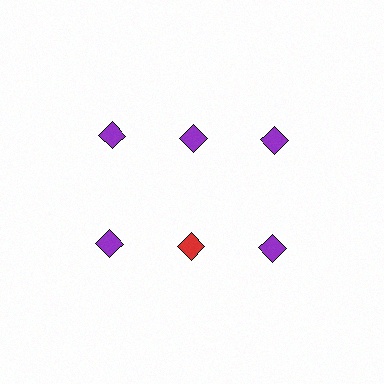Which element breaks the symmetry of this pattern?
The red diamond in the second row, second from left column breaks the symmetry. All other shapes are purple diamonds.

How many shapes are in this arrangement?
There are 6 shapes arranged in a grid pattern.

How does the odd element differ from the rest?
It has a different color: red instead of purple.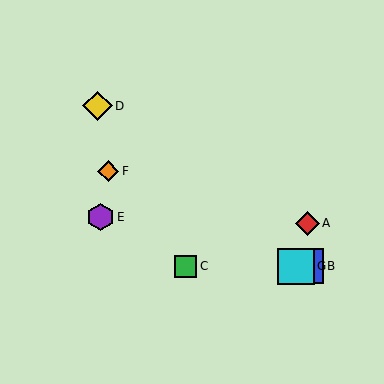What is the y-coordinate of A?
Object A is at y≈223.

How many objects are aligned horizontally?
3 objects (B, C, G) are aligned horizontally.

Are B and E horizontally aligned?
No, B is at y≈266 and E is at y≈217.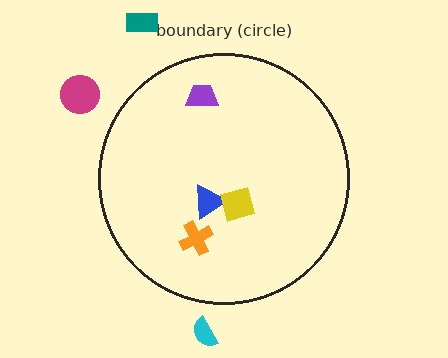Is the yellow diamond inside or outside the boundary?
Inside.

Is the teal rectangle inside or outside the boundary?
Outside.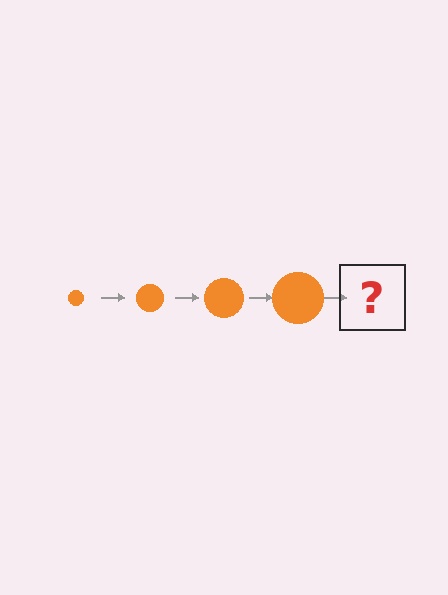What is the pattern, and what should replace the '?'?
The pattern is that the circle gets progressively larger each step. The '?' should be an orange circle, larger than the previous one.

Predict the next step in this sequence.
The next step is an orange circle, larger than the previous one.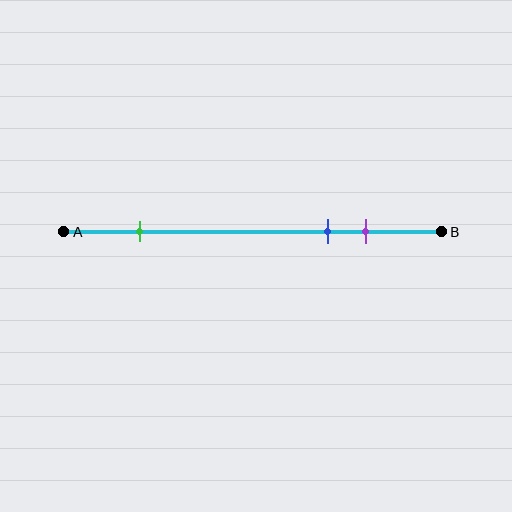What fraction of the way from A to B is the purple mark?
The purple mark is approximately 80% (0.8) of the way from A to B.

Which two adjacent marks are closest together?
The blue and purple marks are the closest adjacent pair.